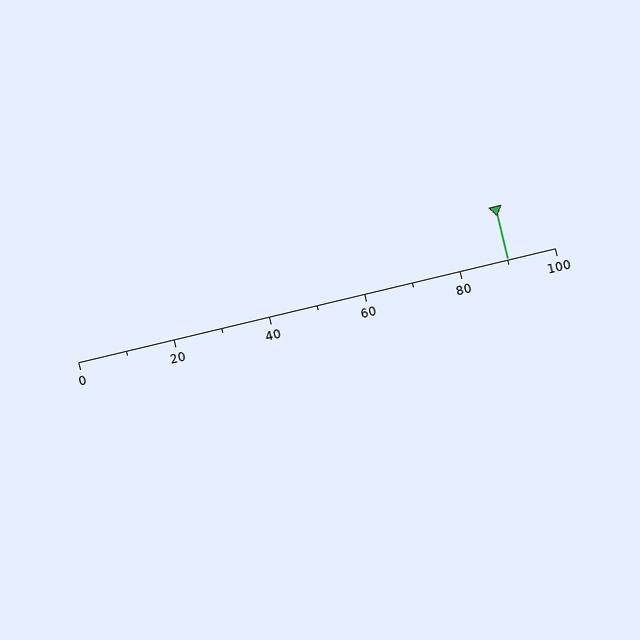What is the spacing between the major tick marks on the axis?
The major ticks are spaced 20 apart.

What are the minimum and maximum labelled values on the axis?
The axis runs from 0 to 100.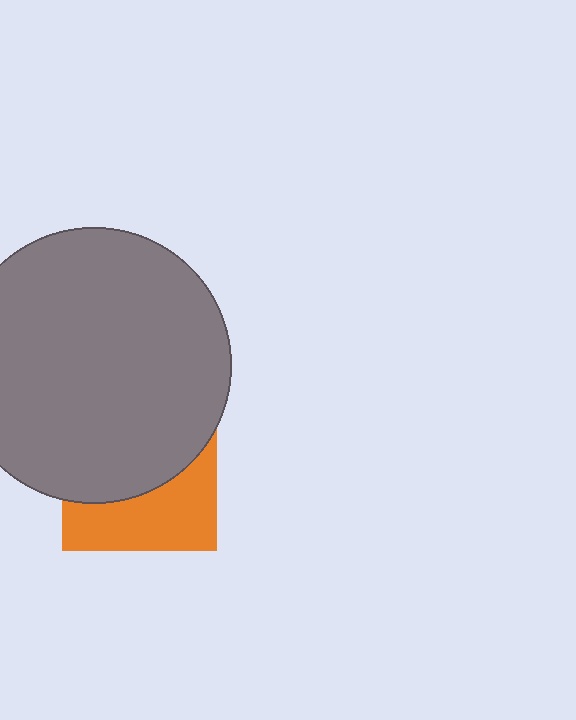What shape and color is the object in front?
The object in front is a gray circle.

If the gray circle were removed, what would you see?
You would see the complete orange square.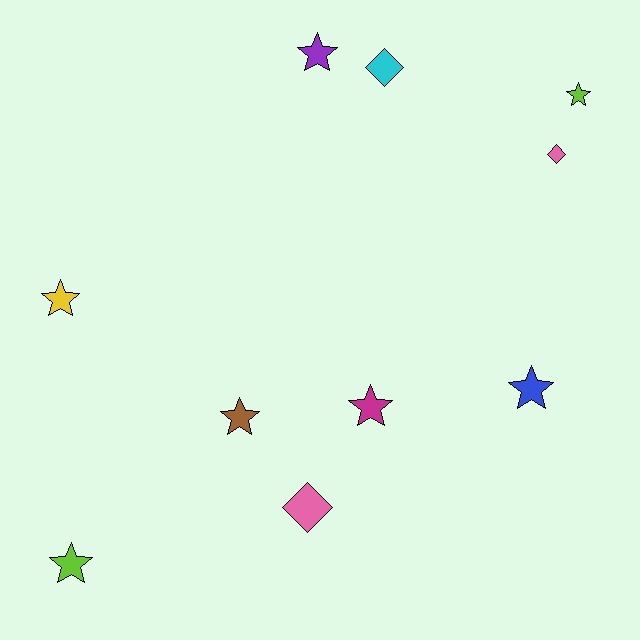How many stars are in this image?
There are 7 stars.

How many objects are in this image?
There are 10 objects.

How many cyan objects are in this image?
There is 1 cyan object.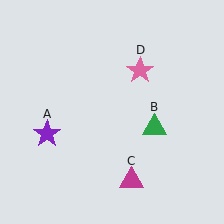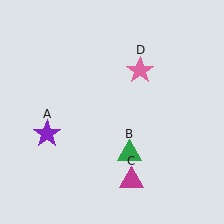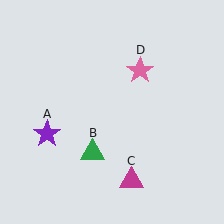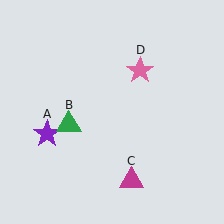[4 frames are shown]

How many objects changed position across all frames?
1 object changed position: green triangle (object B).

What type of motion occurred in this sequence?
The green triangle (object B) rotated clockwise around the center of the scene.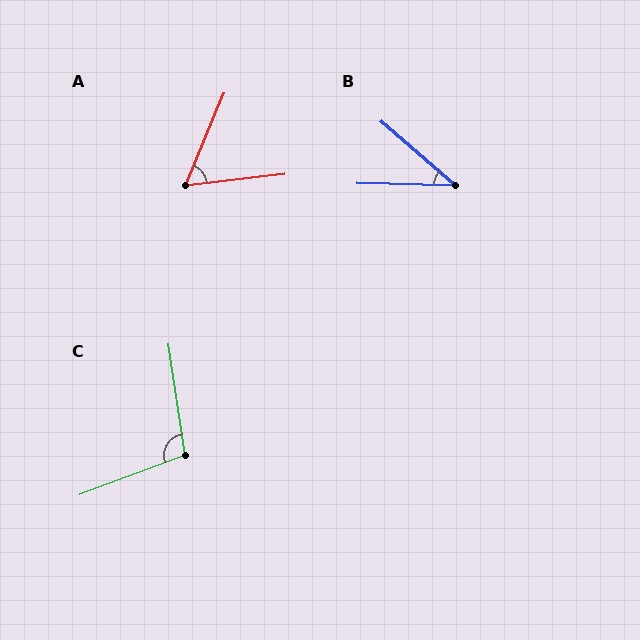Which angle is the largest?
C, at approximately 102 degrees.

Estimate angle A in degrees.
Approximately 61 degrees.